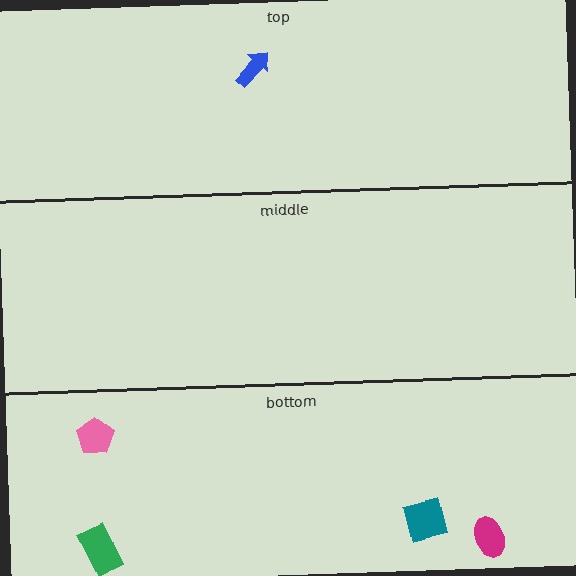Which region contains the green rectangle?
The bottom region.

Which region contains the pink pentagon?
The bottom region.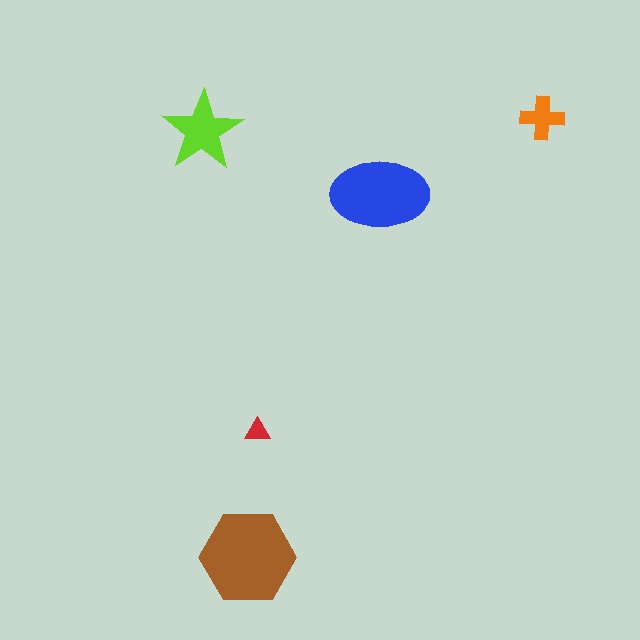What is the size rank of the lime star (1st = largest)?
3rd.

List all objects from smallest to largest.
The red triangle, the orange cross, the lime star, the blue ellipse, the brown hexagon.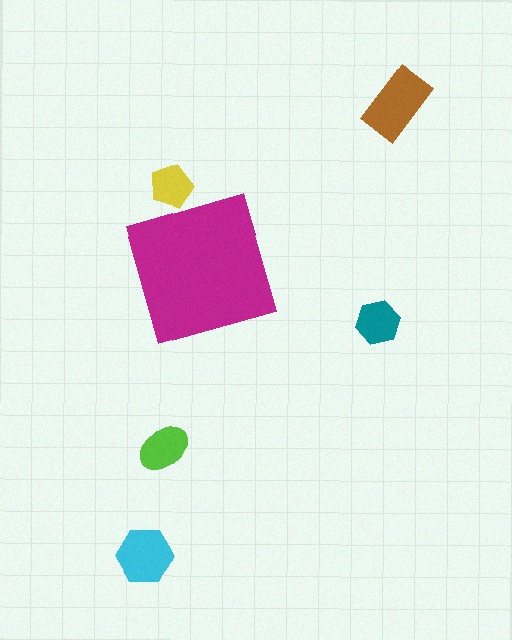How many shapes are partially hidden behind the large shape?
1 shape is partially hidden.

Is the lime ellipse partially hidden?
No, the lime ellipse is fully visible.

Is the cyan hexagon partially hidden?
No, the cyan hexagon is fully visible.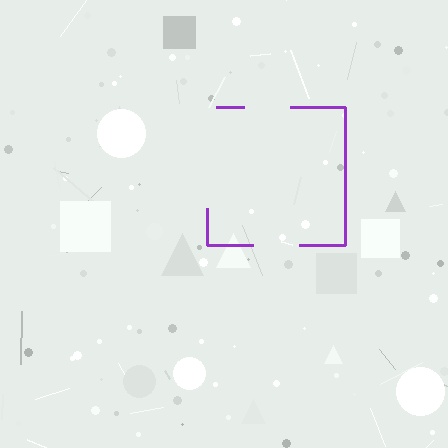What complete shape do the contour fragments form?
The contour fragments form a square.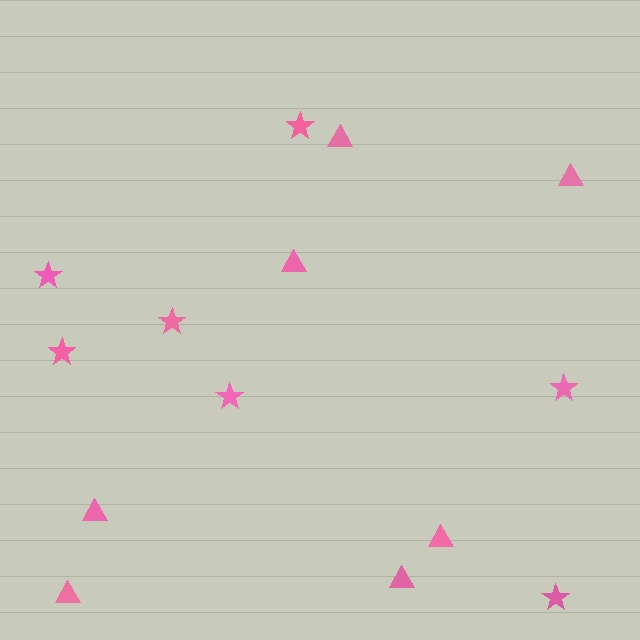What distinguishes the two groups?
There are 2 groups: one group of stars (7) and one group of triangles (7).